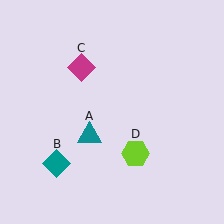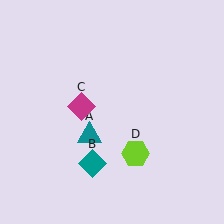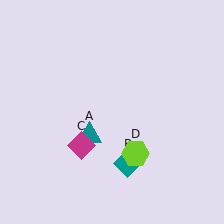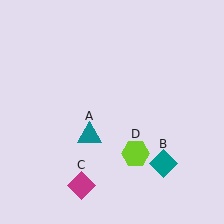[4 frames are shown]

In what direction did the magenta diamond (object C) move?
The magenta diamond (object C) moved down.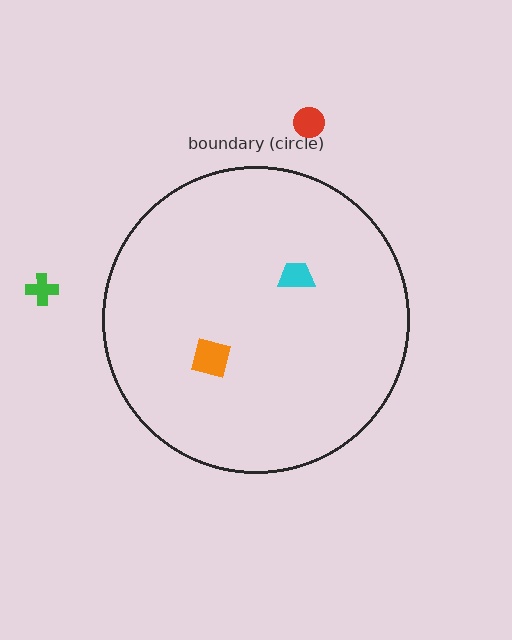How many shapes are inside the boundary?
2 inside, 2 outside.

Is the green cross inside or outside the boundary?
Outside.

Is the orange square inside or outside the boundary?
Inside.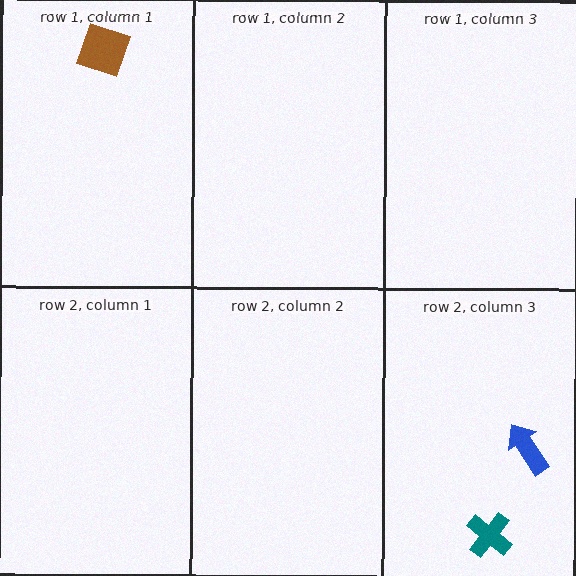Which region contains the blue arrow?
The row 2, column 3 region.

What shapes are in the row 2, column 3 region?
The teal cross, the blue arrow.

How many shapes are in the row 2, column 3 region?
2.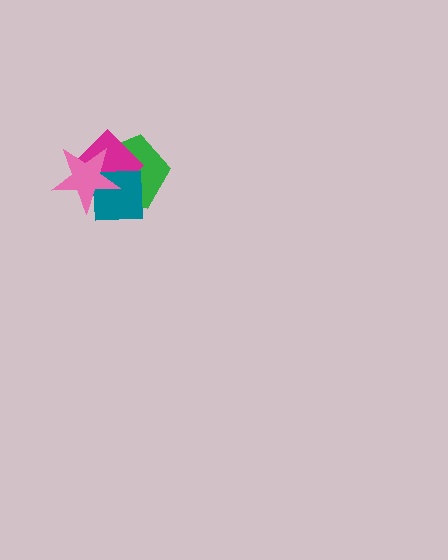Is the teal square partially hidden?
Yes, it is partially covered by another shape.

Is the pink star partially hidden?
No, no other shape covers it.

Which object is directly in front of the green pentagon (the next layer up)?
The magenta diamond is directly in front of the green pentagon.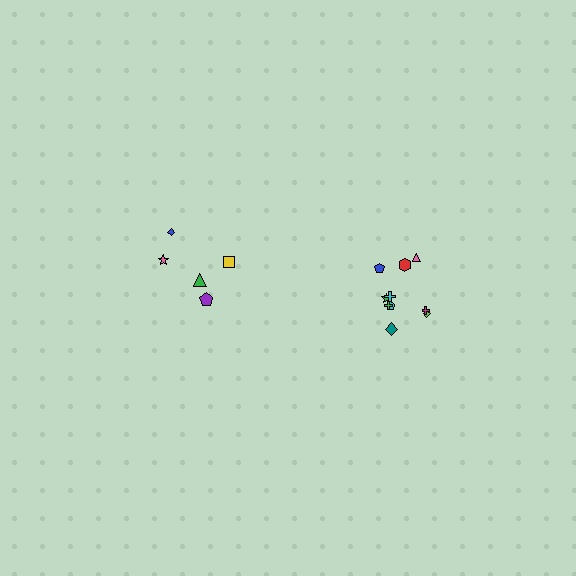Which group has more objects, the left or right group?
The right group.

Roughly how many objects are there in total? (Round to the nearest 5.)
Roughly 15 objects in total.